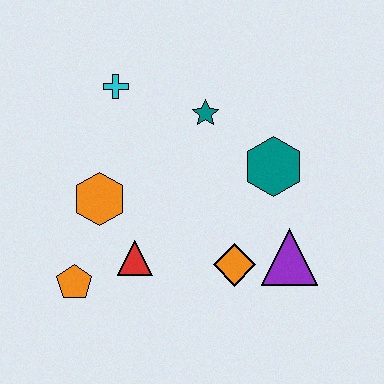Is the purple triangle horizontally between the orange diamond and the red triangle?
No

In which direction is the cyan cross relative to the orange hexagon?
The cyan cross is above the orange hexagon.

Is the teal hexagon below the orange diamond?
No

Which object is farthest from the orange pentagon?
The teal hexagon is farthest from the orange pentagon.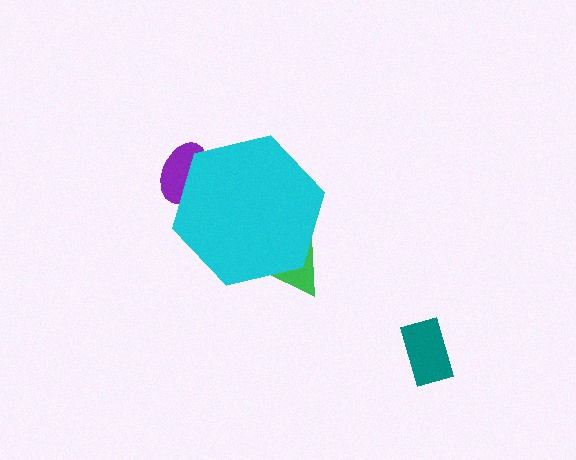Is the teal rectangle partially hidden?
No, the teal rectangle is fully visible.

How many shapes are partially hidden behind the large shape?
2 shapes are partially hidden.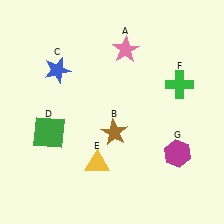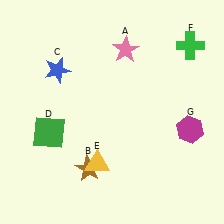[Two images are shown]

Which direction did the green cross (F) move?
The green cross (F) moved up.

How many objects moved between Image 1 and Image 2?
3 objects moved between the two images.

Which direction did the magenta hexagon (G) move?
The magenta hexagon (G) moved up.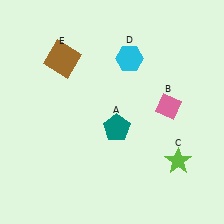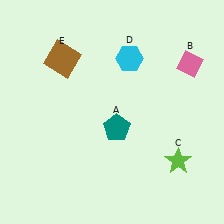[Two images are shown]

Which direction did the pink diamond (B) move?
The pink diamond (B) moved up.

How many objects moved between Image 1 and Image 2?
1 object moved between the two images.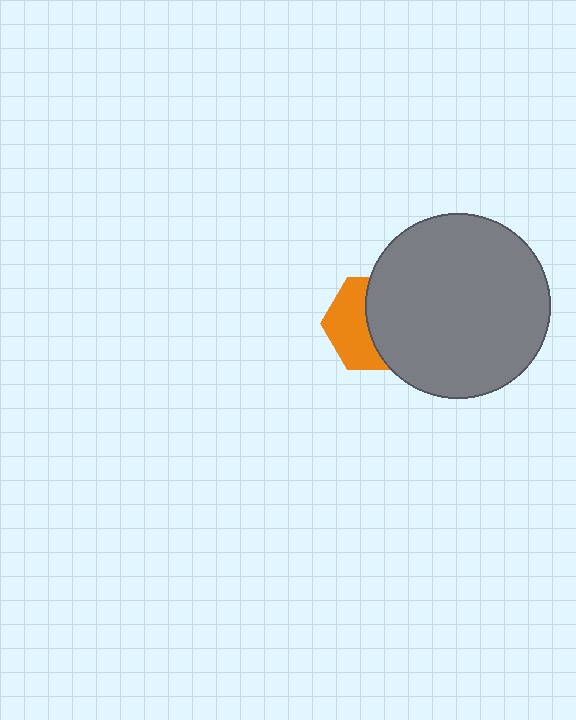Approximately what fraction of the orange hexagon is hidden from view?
Roughly 54% of the orange hexagon is hidden behind the gray circle.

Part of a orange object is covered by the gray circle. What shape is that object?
It is a hexagon.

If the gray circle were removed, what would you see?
You would see the complete orange hexagon.